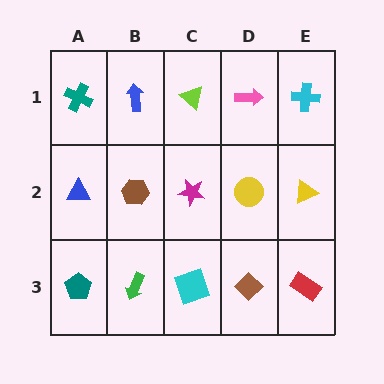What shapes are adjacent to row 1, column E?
A yellow triangle (row 2, column E), a pink arrow (row 1, column D).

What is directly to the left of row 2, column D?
A magenta star.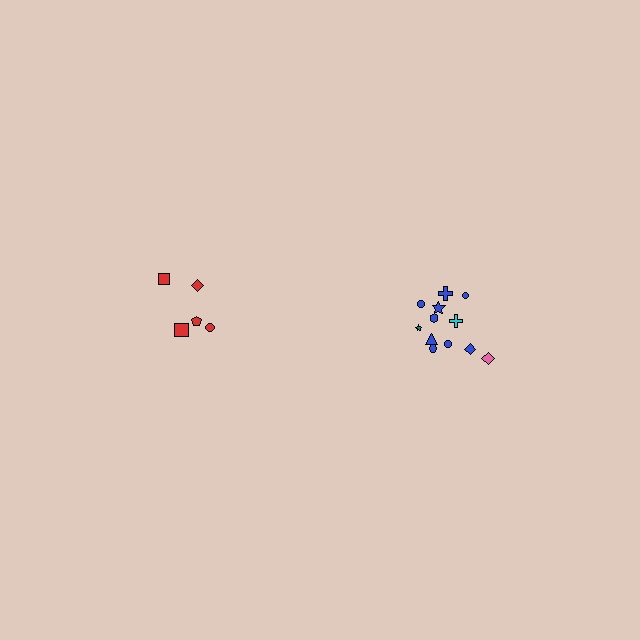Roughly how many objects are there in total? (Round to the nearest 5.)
Roughly 15 objects in total.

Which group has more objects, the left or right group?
The right group.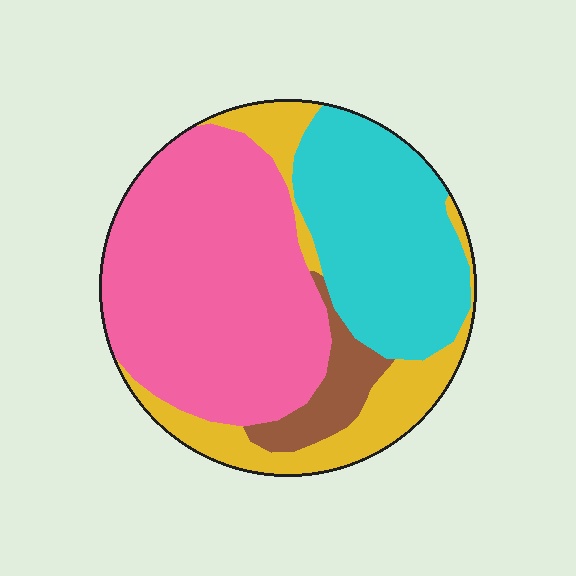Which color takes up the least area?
Brown, at roughly 5%.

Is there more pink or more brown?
Pink.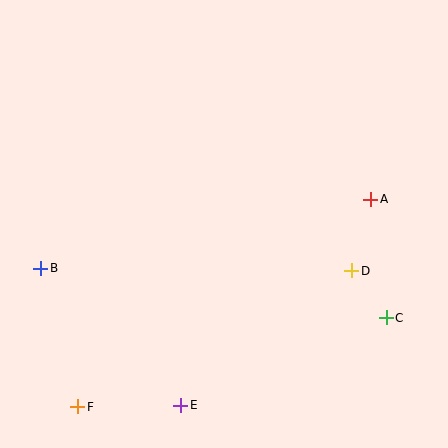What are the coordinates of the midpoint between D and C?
The midpoint between D and C is at (369, 294).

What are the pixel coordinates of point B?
Point B is at (41, 268).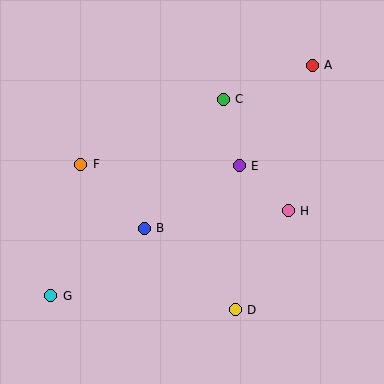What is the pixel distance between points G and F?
The distance between G and F is 135 pixels.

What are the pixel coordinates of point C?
Point C is at (223, 99).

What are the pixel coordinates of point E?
Point E is at (239, 166).